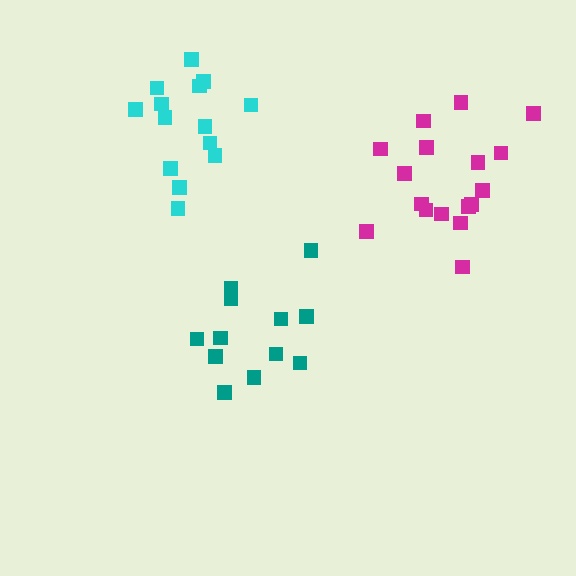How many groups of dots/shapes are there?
There are 3 groups.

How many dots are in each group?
Group 1: 12 dots, Group 2: 14 dots, Group 3: 17 dots (43 total).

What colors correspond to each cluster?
The clusters are colored: teal, cyan, magenta.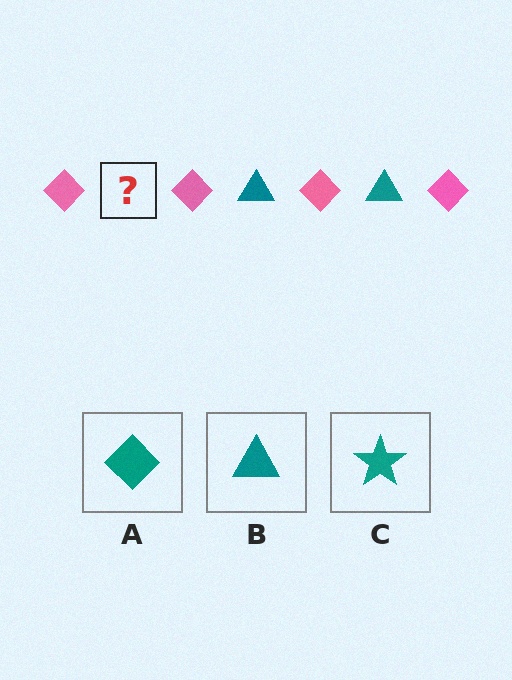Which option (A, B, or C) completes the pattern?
B.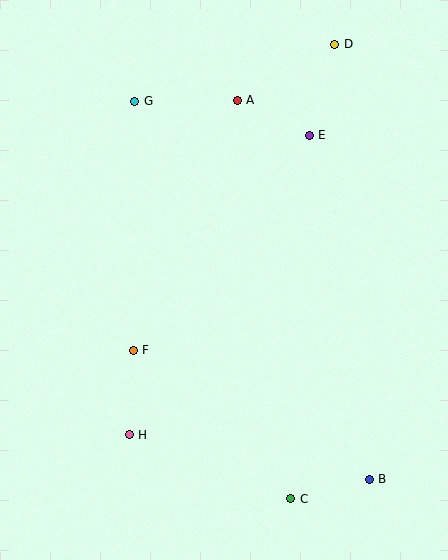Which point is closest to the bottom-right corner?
Point B is closest to the bottom-right corner.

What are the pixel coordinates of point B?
Point B is at (369, 479).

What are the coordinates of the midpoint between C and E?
The midpoint between C and E is at (300, 317).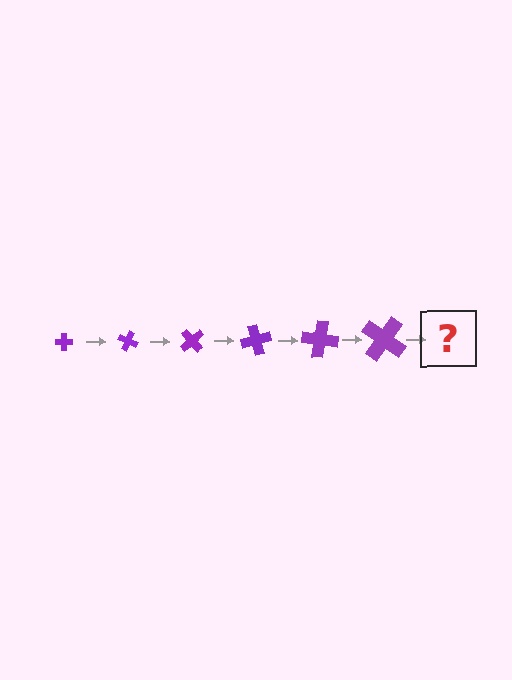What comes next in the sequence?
The next element should be a cross, larger than the previous one and rotated 150 degrees from the start.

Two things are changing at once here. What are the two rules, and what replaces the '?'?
The two rules are that the cross grows larger each step and it rotates 25 degrees each step. The '?' should be a cross, larger than the previous one and rotated 150 degrees from the start.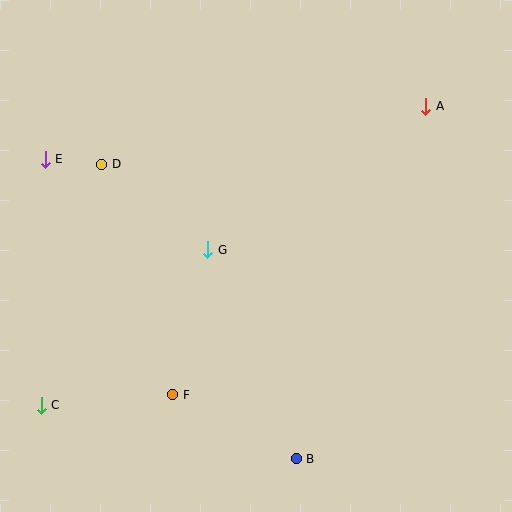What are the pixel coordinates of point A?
Point A is at (426, 106).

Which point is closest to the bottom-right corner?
Point B is closest to the bottom-right corner.